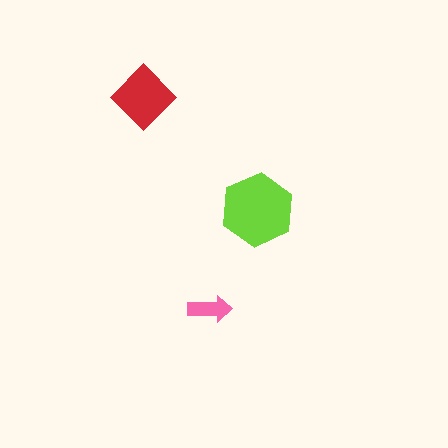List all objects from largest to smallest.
The lime hexagon, the red diamond, the pink arrow.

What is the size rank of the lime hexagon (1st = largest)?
1st.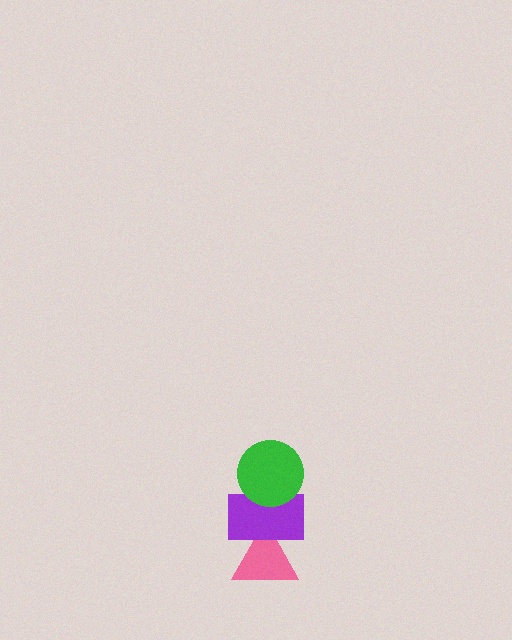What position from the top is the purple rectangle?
The purple rectangle is 2nd from the top.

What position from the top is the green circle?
The green circle is 1st from the top.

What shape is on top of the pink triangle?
The purple rectangle is on top of the pink triangle.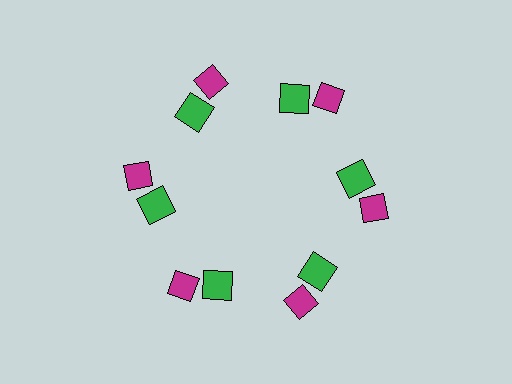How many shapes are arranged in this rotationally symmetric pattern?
There are 12 shapes, arranged in 6 groups of 2.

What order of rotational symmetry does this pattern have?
This pattern has 6-fold rotational symmetry.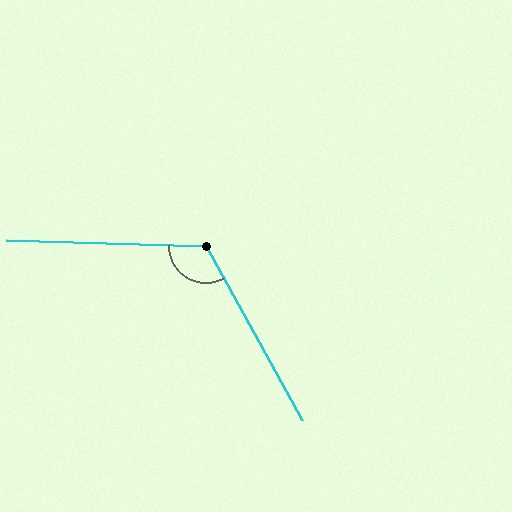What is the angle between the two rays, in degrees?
Approximately 121 degrees.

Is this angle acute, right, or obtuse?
It is obtuse.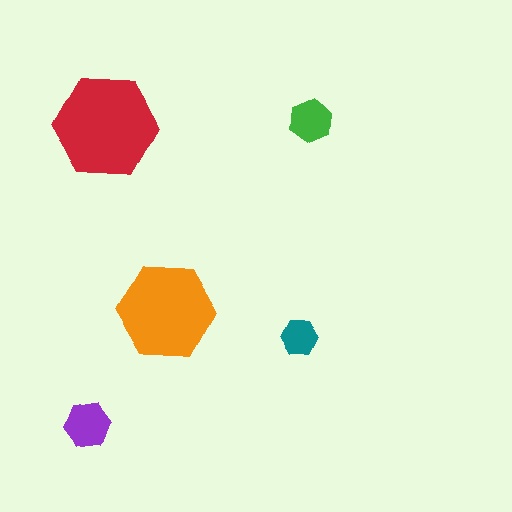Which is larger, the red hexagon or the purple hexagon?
The red one.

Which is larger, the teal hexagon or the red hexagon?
The red one.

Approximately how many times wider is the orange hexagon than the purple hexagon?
About 2 times wider.